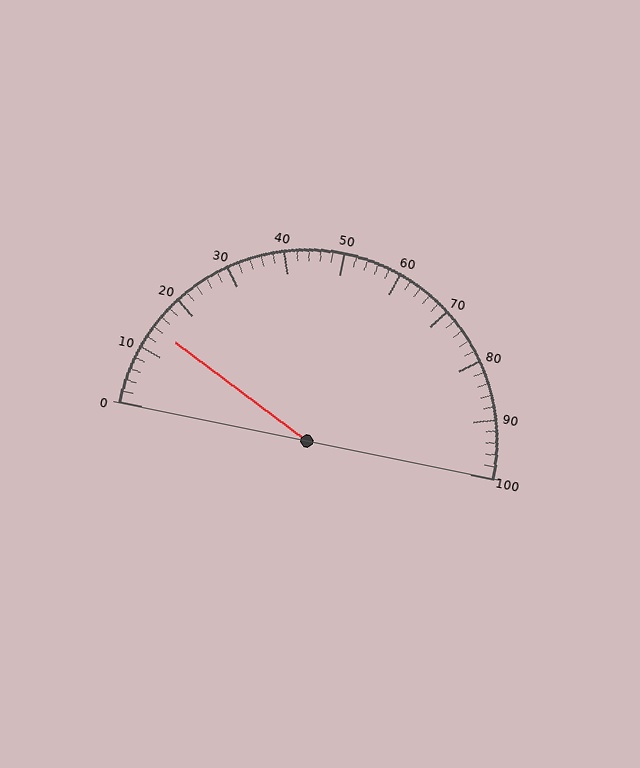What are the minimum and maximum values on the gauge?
The gauge ranges from 0 to 100.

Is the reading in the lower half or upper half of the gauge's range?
The reading is in the lower half of the range (0 to 100).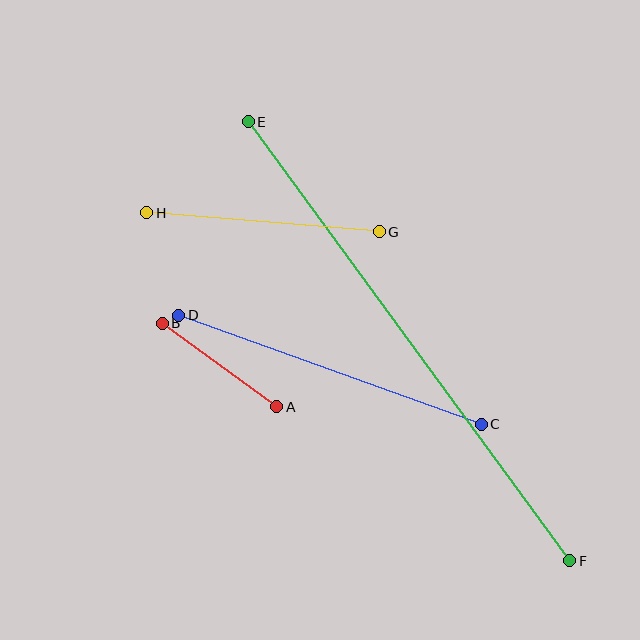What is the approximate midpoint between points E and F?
The midpoint is at approximately (409, 341) pixels.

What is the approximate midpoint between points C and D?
The midpoint is at approximately (330, 370) pixels.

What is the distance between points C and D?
The distance is approximately 321 pixels.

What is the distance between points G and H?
The distance is approximately 233 pixels.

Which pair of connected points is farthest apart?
Points E and F are farthest apart.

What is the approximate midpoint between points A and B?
The midpoint is at approximately (220, 365) pixels.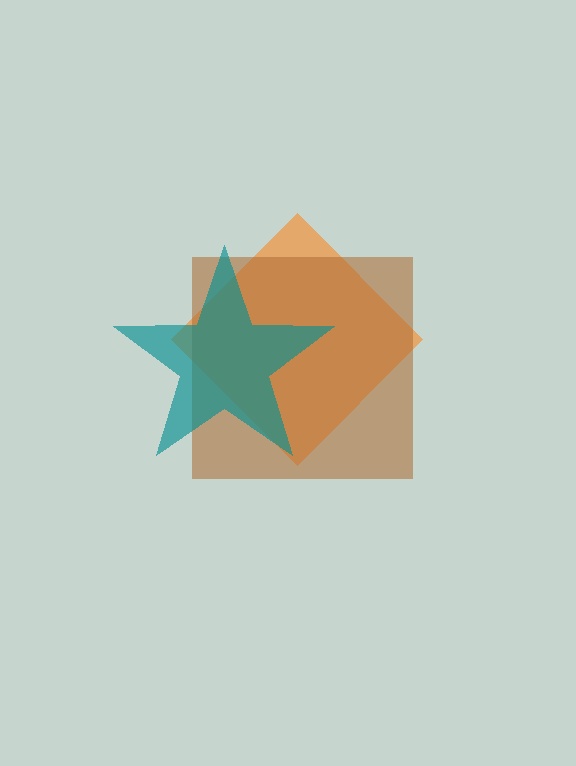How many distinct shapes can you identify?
There are 3 distinct shapes: an orange diamond, a brown square, a teal star.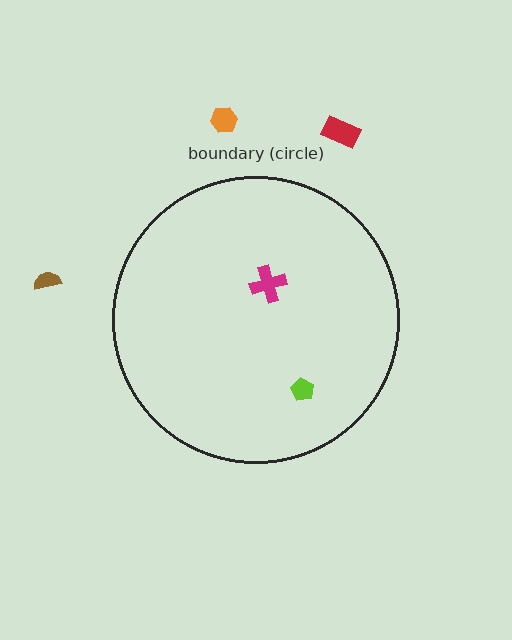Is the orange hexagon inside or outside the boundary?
Outside.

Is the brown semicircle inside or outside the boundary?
Outside.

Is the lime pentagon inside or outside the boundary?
Inside.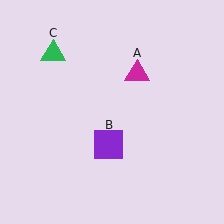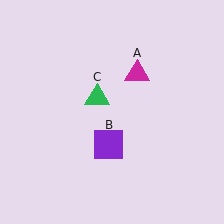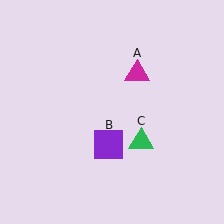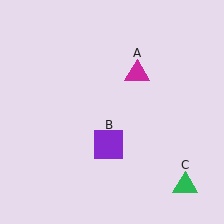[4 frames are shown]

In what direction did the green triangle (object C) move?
The green triangle (object C) moved down and to the right.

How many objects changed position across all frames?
1 object changed position: green triangle (object C).